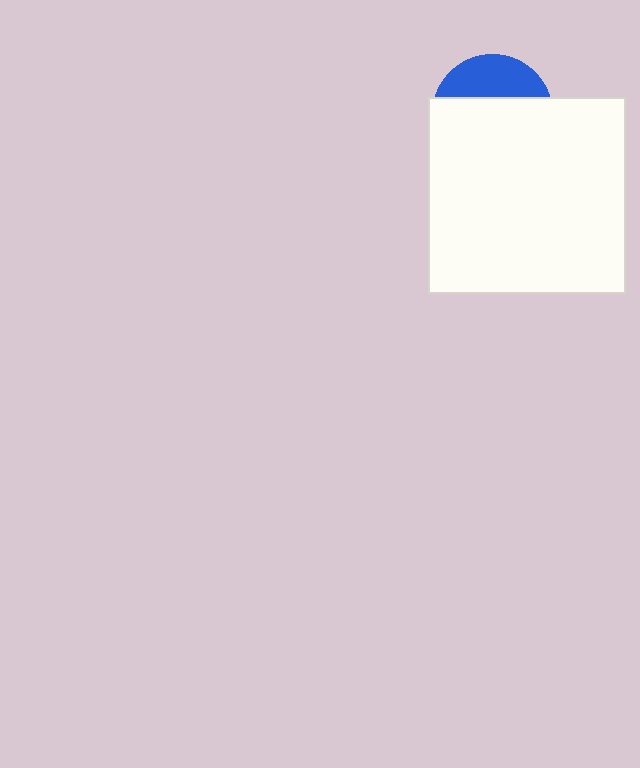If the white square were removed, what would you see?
You would see the complete blue circle.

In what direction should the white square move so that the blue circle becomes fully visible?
The white square should move down. That is the shortest direction to clear the overlap and leave the blue circle fully visible.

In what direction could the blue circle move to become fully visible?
The blue circle could move up. That would shift it out from behind the white square entirely.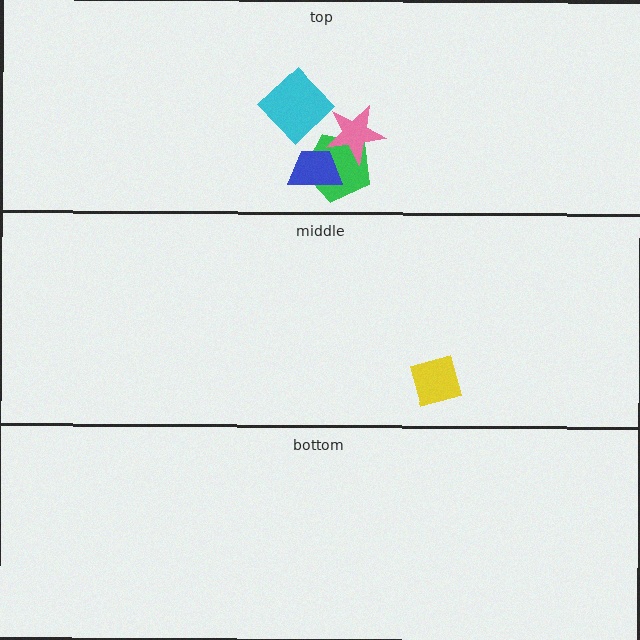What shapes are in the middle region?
The yellow diamond.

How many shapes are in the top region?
4.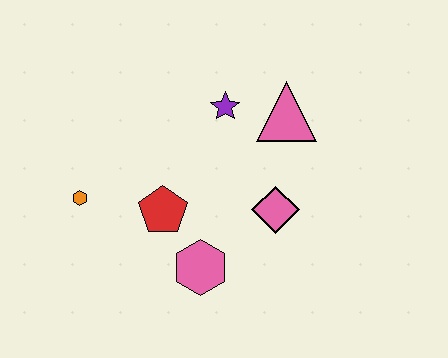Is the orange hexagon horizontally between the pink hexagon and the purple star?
No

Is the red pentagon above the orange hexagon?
No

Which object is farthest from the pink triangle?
The orange hexagon is farthest from the pink triangle.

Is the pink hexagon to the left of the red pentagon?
No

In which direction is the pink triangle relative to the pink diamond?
The pink triangle is above the pink diamond.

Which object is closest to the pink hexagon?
The red pentagon is closest to the pink hexagon.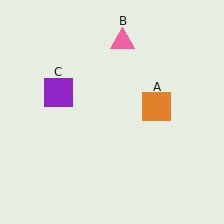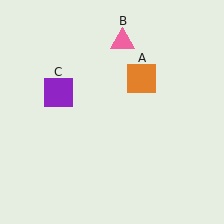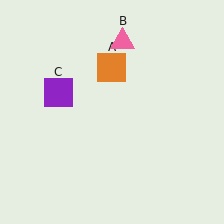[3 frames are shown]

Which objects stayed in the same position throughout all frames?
Pink triangle (object B) and purple square (object C) remained stationary.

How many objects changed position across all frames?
1 object changed position: orange square (object A).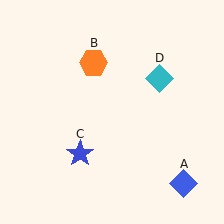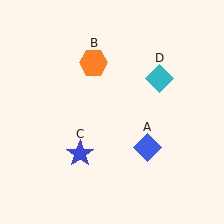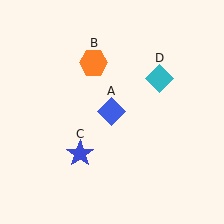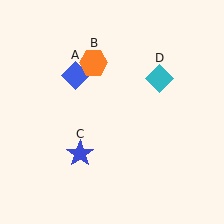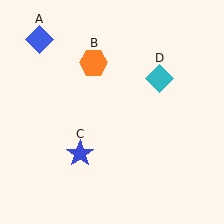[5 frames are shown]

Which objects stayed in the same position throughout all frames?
Orange hexagon (object B) and blue star (object C) and cyan diamond (object D) remained stationary.